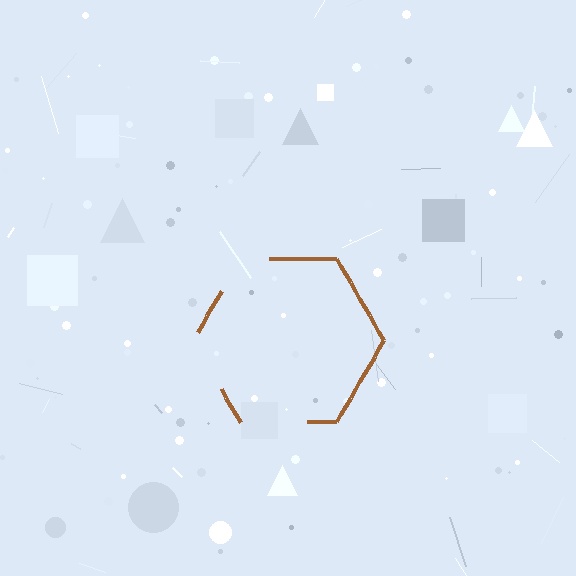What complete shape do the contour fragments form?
The contour fragments form a hexagon.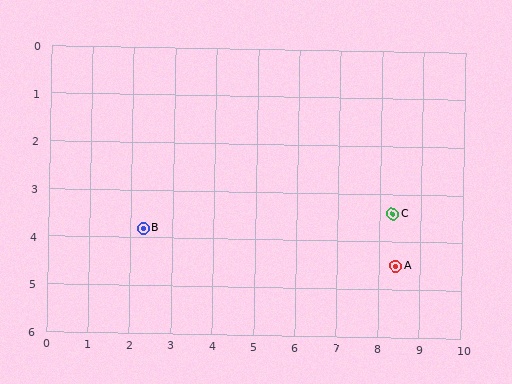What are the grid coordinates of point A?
Point A is at approximately (8.4, 4.5).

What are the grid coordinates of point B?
Point B is at approximately (2.3, 3.8).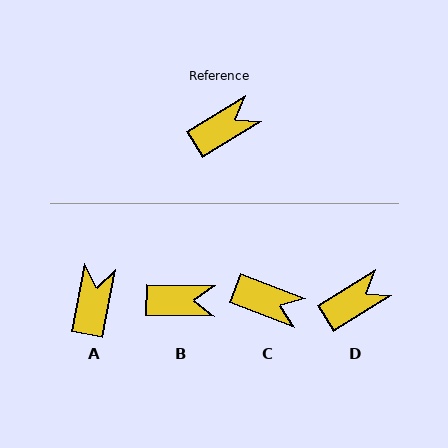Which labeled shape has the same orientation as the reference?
D.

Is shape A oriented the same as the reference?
No, it is off by about 48 degrees.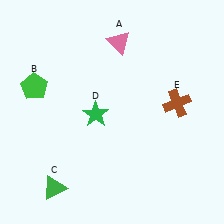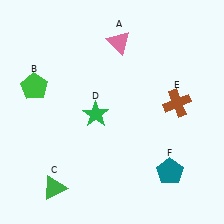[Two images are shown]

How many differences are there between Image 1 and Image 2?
There is 1 difference between the two images.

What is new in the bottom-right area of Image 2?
A teal pentagon (F) was added in the bottom-right area of Image 2.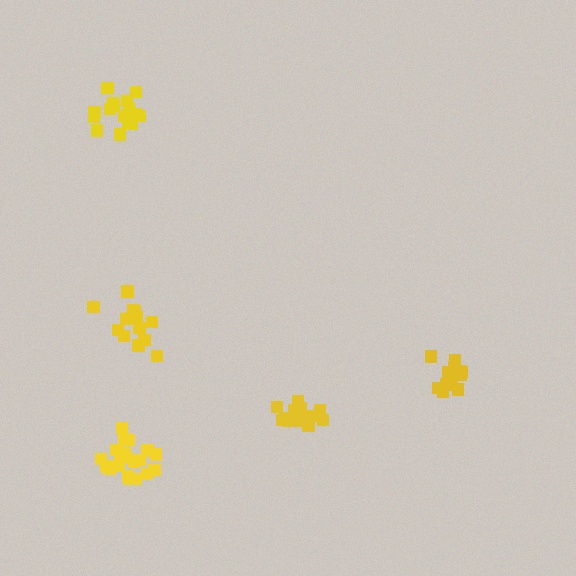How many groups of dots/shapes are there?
There are 5 groups.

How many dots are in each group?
Group 1: 14 dots, Group 2: 17 dots, Group 3: 16 dots, Group 4: 15 dots, Group 5: 20 dots (82 total).